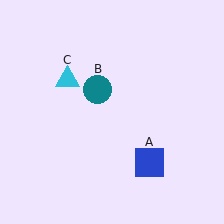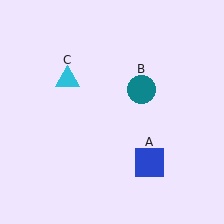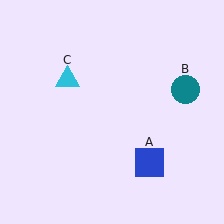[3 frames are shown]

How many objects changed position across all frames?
1 object changed position: teal circle (object B).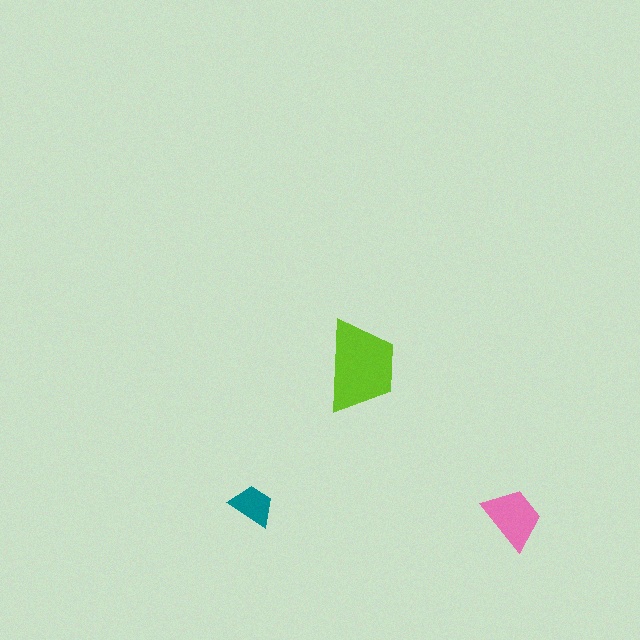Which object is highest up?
The lime trapezoid is topmost.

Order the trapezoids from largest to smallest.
the lime one, the pink one, the teal one.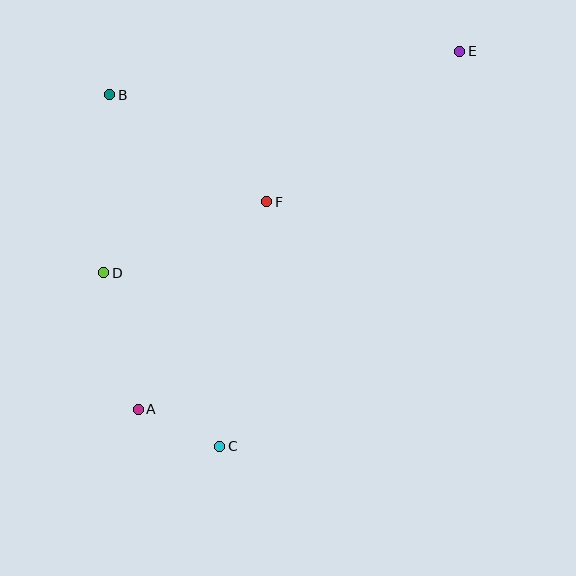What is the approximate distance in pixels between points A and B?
The distance between A and B is approximately 316 pixels.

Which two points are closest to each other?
Points A and C are closest to each other.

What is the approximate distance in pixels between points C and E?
The distance between C and E is approximately 462 pixels.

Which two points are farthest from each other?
Points A and E are farthest from each other.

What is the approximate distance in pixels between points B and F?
The distance between B and F is approximately 189 pixels.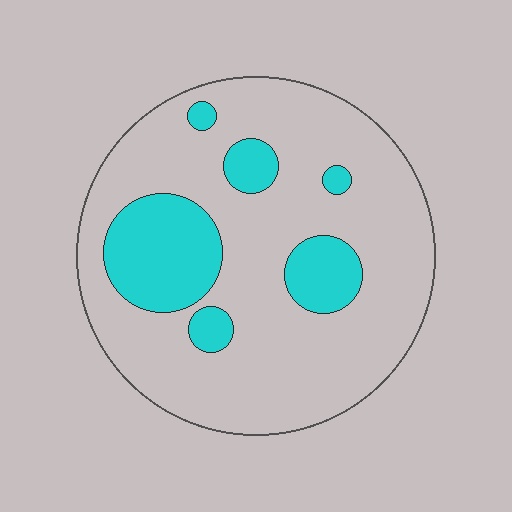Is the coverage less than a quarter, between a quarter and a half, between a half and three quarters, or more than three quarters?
Less than a quarter.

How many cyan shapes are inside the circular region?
6.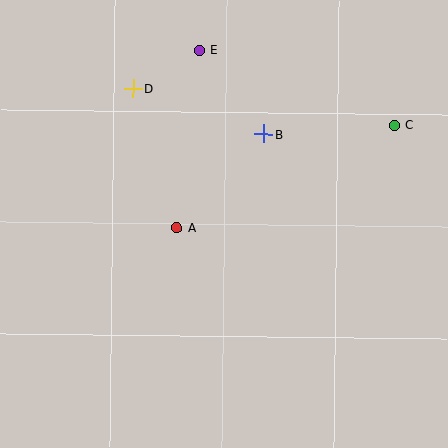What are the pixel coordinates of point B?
Point B is at (264, 134).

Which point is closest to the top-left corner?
Point D is closest to the top-left corner.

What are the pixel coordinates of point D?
Point D is at (133, 89).